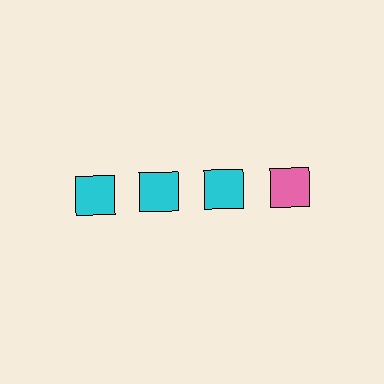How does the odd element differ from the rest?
It has a different color: pink instead of cyan.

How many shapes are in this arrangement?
There are 4 shapes arranged in a grid pattern.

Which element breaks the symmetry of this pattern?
The pink square in the top row, second from right column breaks the symmetry. All other shapes are cyan squares.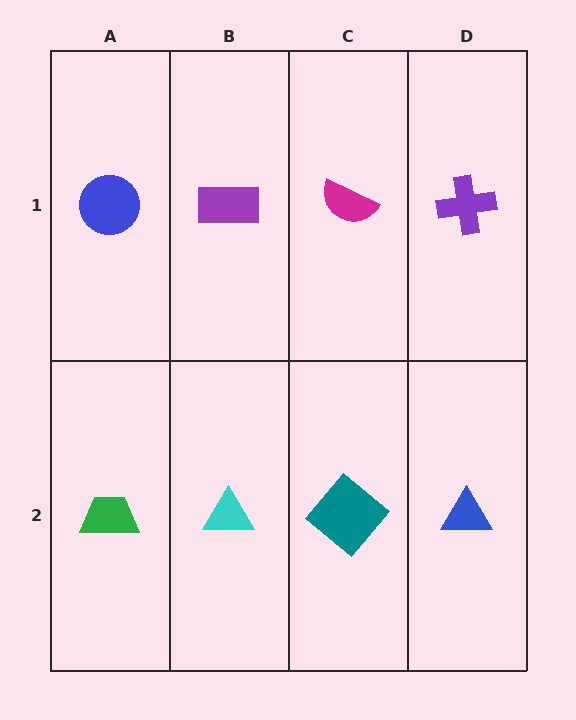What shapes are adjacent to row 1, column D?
A blue triangle (row 2, column D), a magenta semicircle (row 1, column C).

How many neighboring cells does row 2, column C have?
3.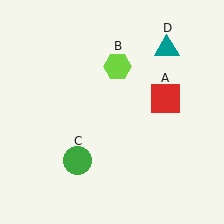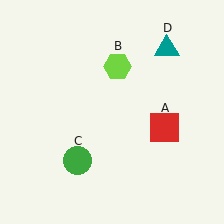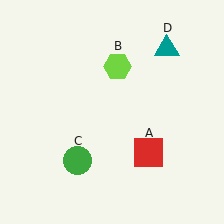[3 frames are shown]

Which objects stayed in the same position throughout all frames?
Lime hexagon (object B) and green circle (object C) and teal triangle (object D) remained stationary.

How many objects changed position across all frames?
1 object changed position: red square (object A).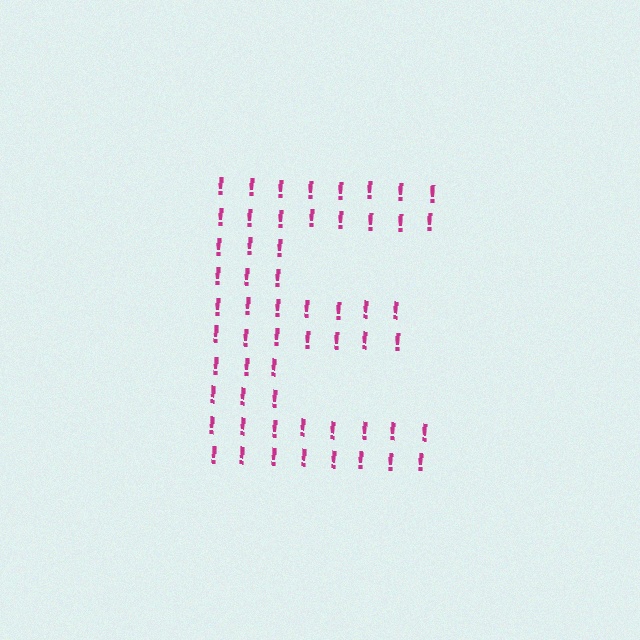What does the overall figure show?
The overall figure shows the letter E.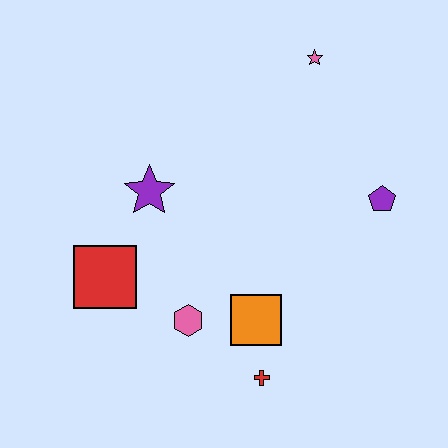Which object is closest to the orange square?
The red cross is closest to the orange square.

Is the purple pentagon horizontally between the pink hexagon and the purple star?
No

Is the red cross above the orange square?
No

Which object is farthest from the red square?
The pink star is farthest from the red square.